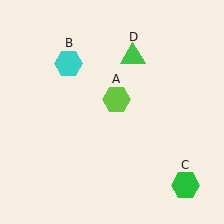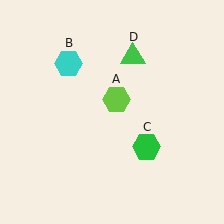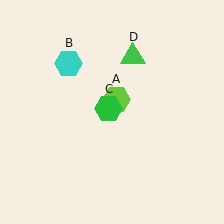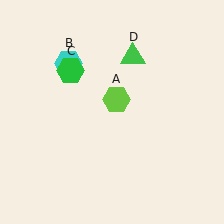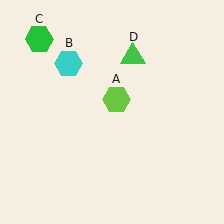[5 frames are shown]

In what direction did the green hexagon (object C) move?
The green hexagon (object C) moved up and to the left.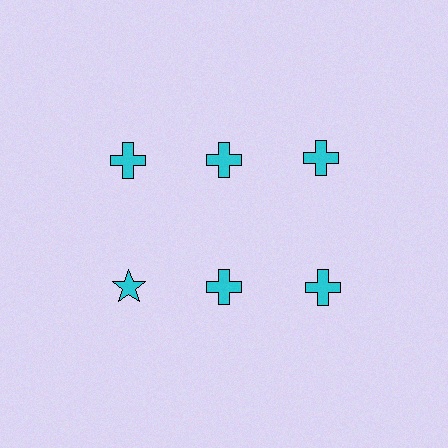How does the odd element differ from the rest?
It has a different shape: star instead of cross.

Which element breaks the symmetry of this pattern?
The cyan star in the second row, leftmost column breaks the symmetry. All other shapes are cyan crosses.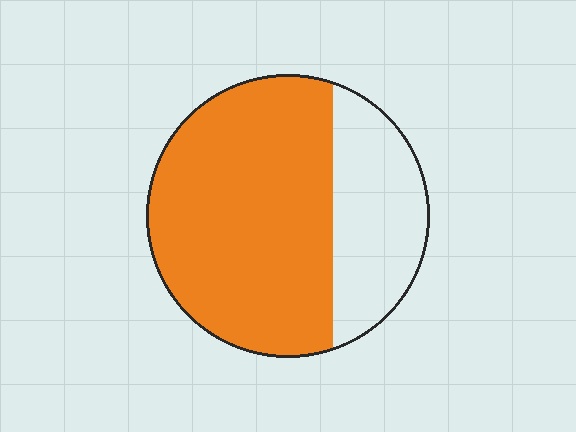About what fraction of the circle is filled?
About two thirds (2/3).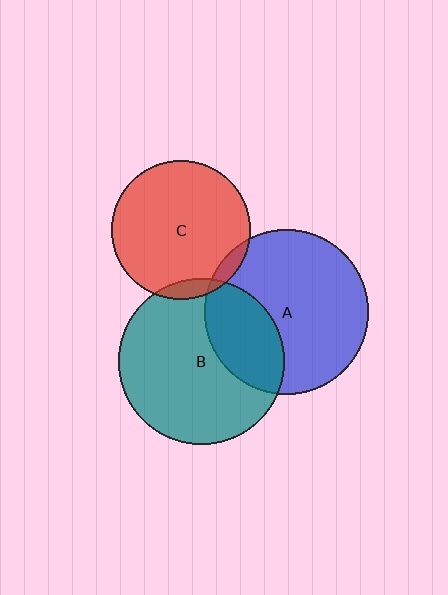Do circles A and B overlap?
Yes.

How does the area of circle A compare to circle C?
Approximately 1.4 times.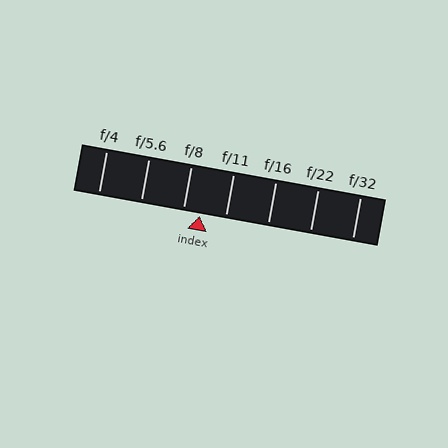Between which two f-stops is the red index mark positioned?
The index mark is between f/8 and f/11.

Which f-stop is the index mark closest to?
The index mark is closest to f/8.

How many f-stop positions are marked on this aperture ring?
There are 7 f-stop positions marked.